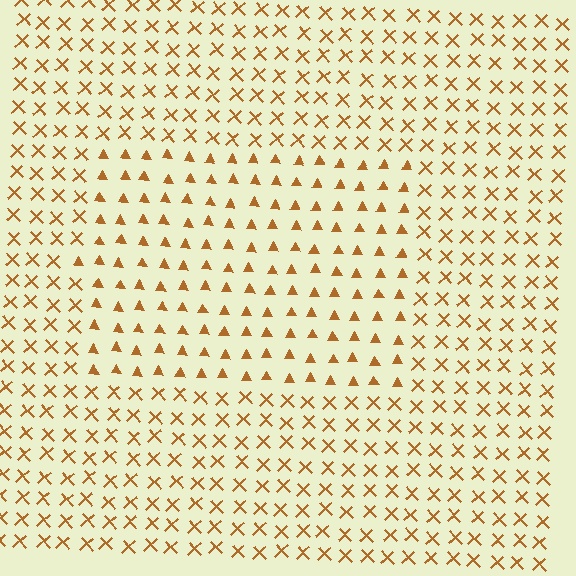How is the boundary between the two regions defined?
The boundary is defined by a change in element shape: triangles inside vs. X marks outside. All elements share the same color and spacing.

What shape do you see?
I see a rectangle.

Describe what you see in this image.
The image is filled with small brown elements arranged in a uniform grid. A rectangle-shaped region contains triangles, while the surrounding area contains X marks. The boundary is defined purely by the change in element shape.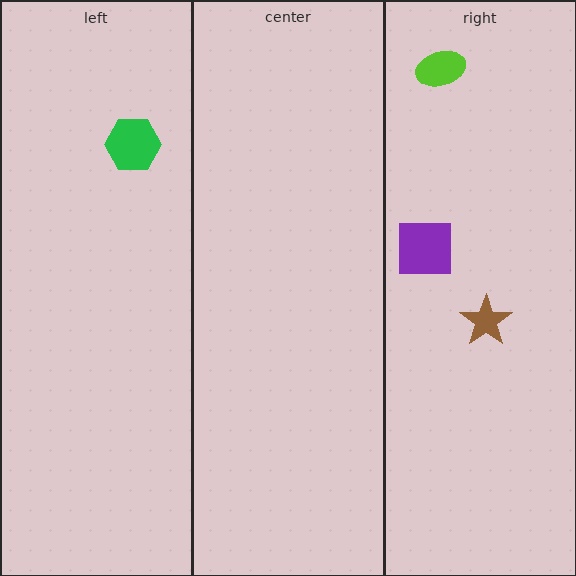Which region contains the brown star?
The right region.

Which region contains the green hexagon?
The left region.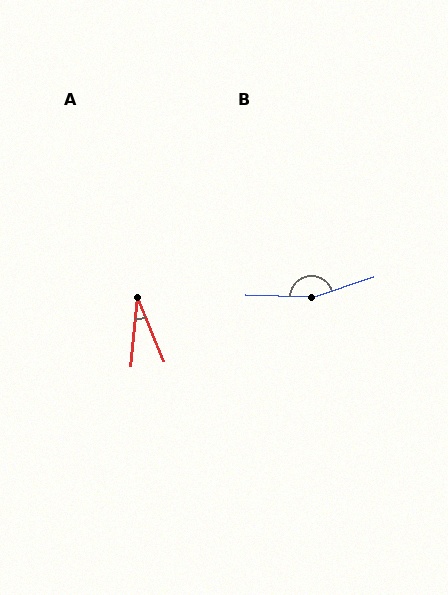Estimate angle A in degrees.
Approximately 28 degrees.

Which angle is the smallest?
A, at approximately 28 degrees.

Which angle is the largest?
B, at approximately 160 degrees.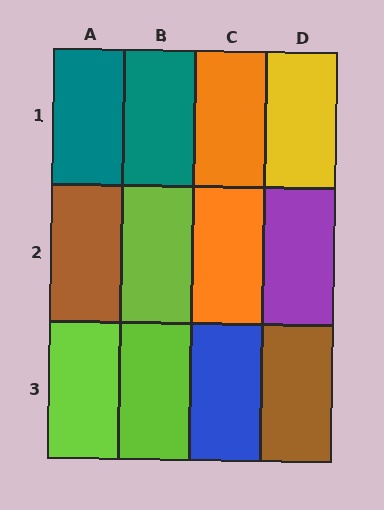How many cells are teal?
2 cells are teal.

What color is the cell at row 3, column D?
Brown.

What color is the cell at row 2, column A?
Brown.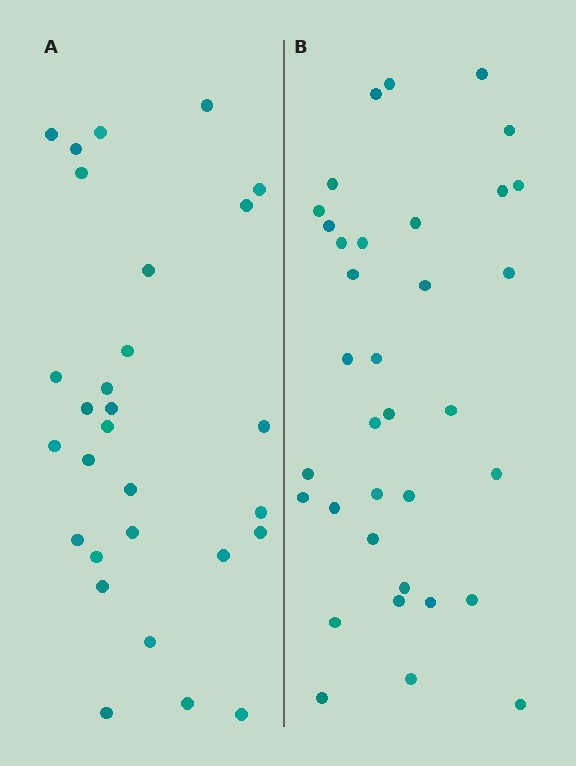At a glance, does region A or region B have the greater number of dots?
Region B (the right region) has more dots.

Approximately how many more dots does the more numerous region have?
Region B has about 6 more dots than region A.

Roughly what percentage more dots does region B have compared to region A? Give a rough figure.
About 20% more.